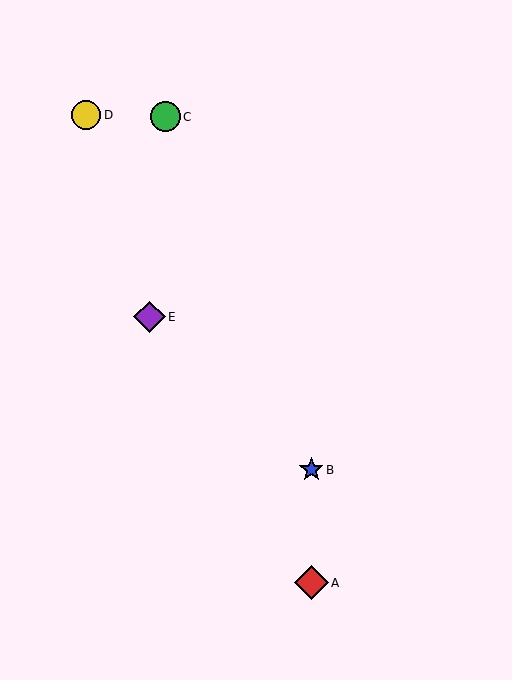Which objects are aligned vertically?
Objects A, B are aligned vertically.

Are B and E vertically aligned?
No, B is at x≈311 and E is at x≈149.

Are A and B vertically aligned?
Yes, both are at x≈311.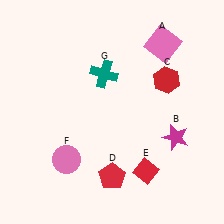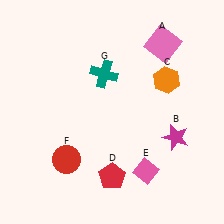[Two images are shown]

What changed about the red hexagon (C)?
In Image 1, C is red. In Image 2, it changed to orange.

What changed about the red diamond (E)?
In Image 1, E is red. In Image 2, it changed to pink.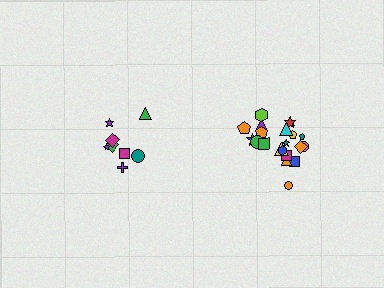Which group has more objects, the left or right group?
The right group.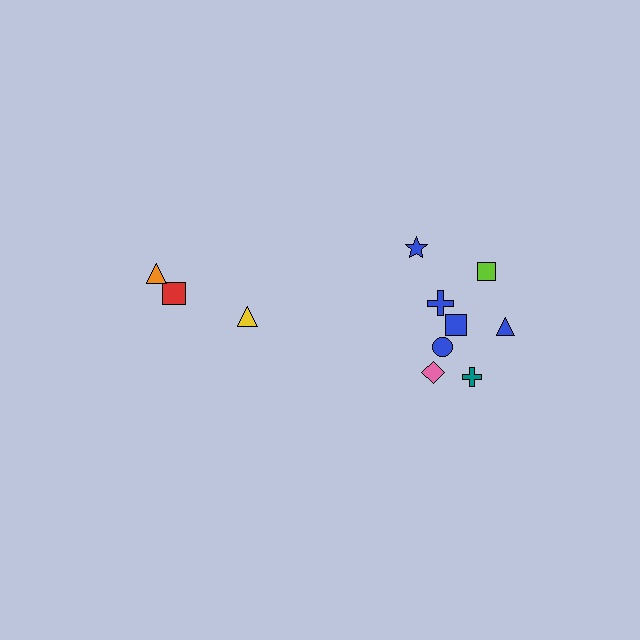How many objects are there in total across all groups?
There are 11 objects.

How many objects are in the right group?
There are 8 objects.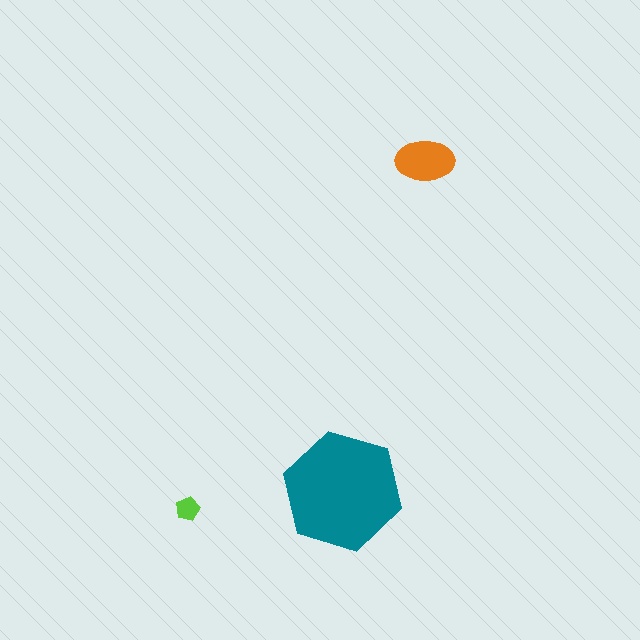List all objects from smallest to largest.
The lime pentagon, the orange ellipse, the teal hexagon.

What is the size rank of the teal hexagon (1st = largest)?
1st.